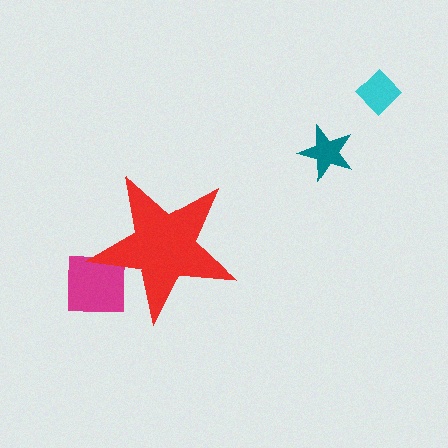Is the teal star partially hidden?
No, the teal star is fully visible.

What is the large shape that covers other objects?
A red star.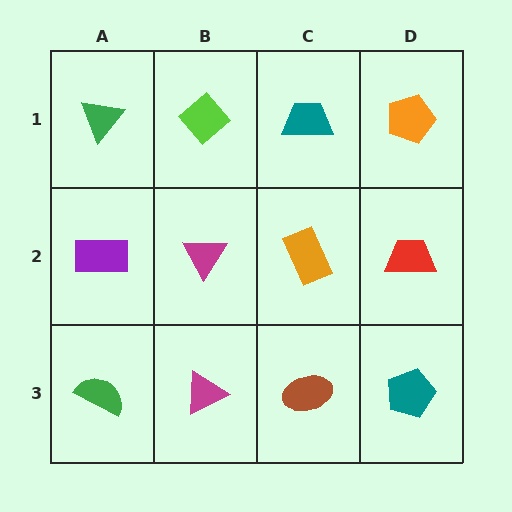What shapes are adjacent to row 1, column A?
A purple rectangle (row 2, column A), a lime diamond (row 1, column B).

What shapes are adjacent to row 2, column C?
A teal trapezoid (row 1, column C), a brown ellipse (row 3, column C), a magenta triangle (row 2, column B), a red trapezoid (row 2, column D).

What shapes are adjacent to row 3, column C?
An orange rectangle (row 2, column C), a magenta triangle (row 3, column B), a teal pentagon (row 3, column D).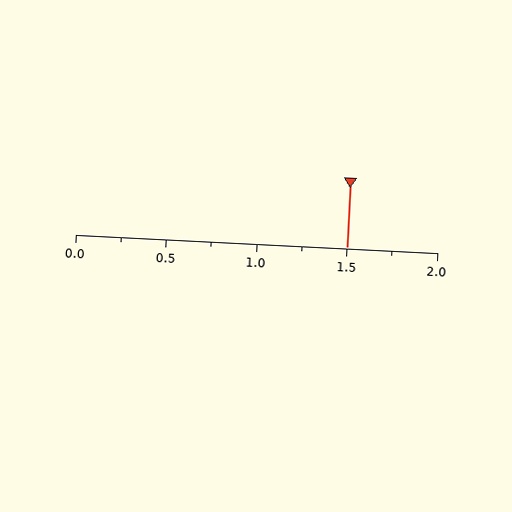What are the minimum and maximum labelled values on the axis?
The axis runs from 0.0 to 2.0.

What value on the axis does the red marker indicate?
The marker indicates approximately 1.5.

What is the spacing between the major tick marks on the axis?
The major ticks are spaced 0.5 apart.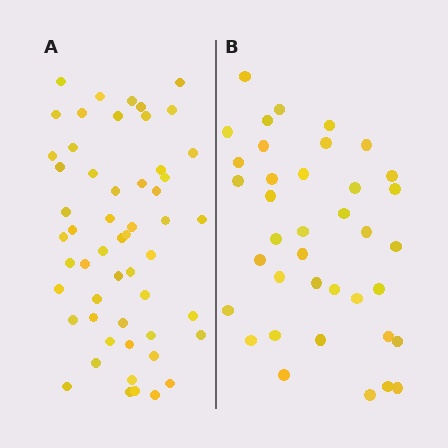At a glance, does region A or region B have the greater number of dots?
Region A (the left region) has more dots.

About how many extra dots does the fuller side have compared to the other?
Region A has approximately 15 more dots than region B.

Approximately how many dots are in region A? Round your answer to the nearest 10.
About 50 dots. (The exact count is 54, which rounds to 50.)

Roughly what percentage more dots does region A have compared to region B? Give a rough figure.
About 40% more.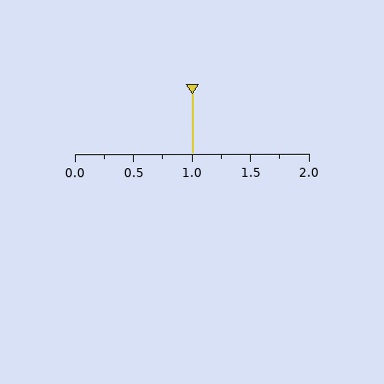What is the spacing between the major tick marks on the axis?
The major ticks are spaced 0.5 apart.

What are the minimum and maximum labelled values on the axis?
The axis runs from 0.0 to 2.0.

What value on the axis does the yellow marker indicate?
The marker indicates approximately 1.